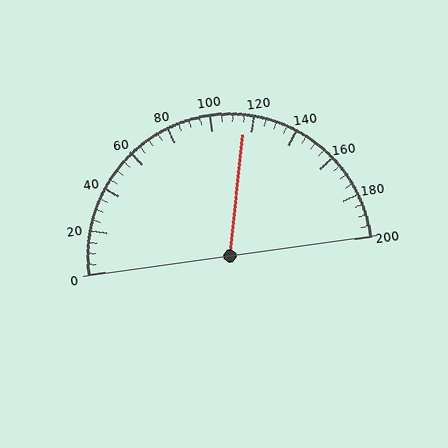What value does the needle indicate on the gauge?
The needle indicates approximately 115.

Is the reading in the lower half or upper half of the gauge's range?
The reading is in the upper half of the range (0 to 200).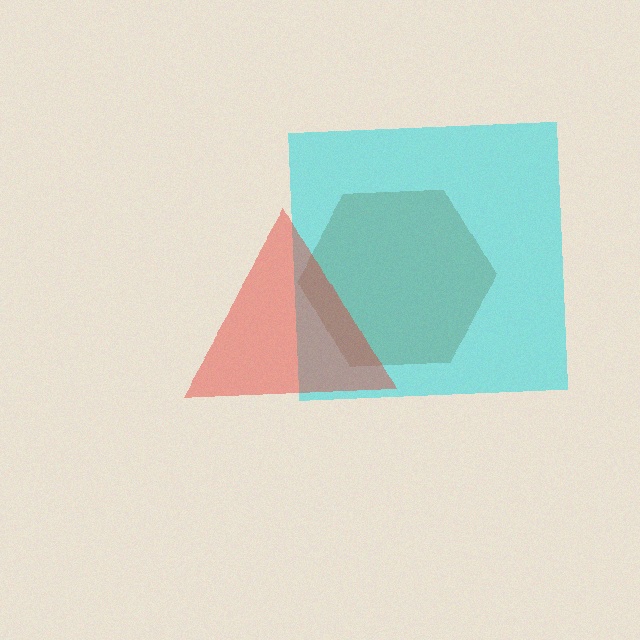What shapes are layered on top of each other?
The layered shapes are: a brown hexagon, a cyan square, a red triangle.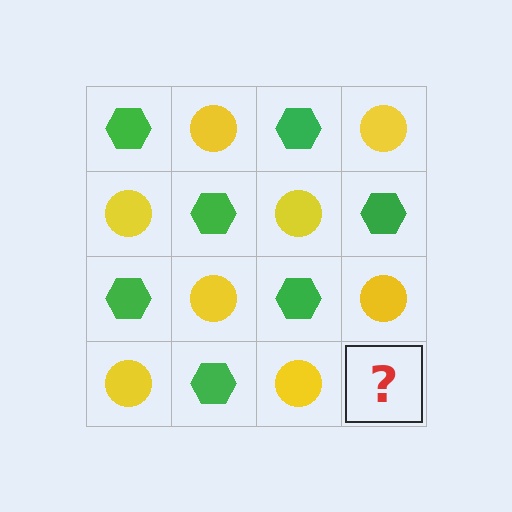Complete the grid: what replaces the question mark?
The question mark should be replaced with a green hexagon.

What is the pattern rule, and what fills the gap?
The rule is that it alternates green hexagon and yellow circle in a checkerboard pattern. The gap should be filled with a green hexagon.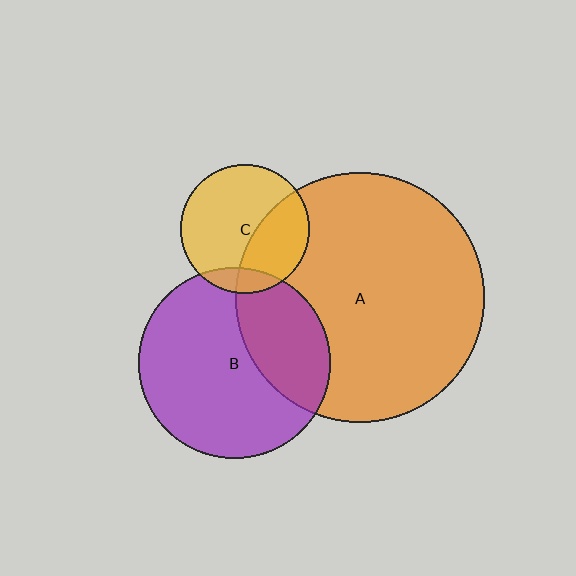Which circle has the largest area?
Circle A (orange).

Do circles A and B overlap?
Yes.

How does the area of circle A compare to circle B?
Approximately 1.7 times.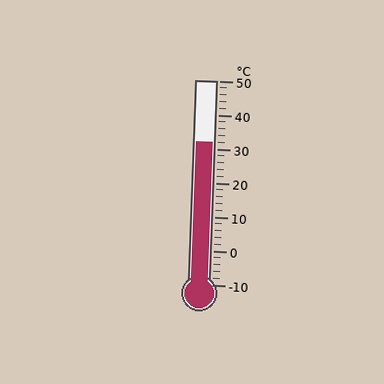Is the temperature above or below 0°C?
The temperature is above 0°C.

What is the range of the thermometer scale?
The thermometer scale ranges from -10°C to 50°C.